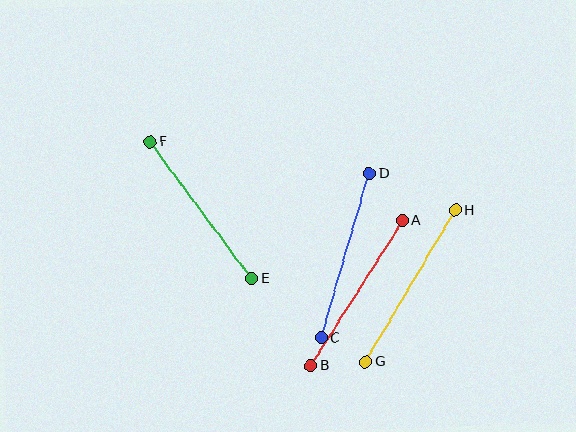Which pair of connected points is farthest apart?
Points G and H are farthest apart.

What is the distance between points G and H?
The distance is approximately 176 pixels.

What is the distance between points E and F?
The distance is approximately 171 pixels.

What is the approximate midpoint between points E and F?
The midpoint is at approximately (201, 210) pixels.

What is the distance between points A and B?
The distance is approximately 172 pixels.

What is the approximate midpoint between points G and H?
The midpoint is at approximately (410, 286) pixels.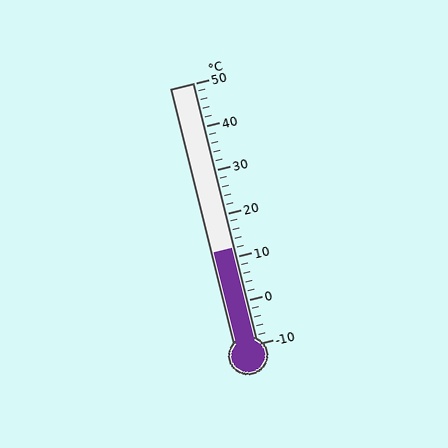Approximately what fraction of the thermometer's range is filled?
The thermometer is filled to approximately 35% of its range.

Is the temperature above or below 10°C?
The temperature is above 10°C.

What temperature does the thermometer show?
The thermometer shows approximately 12°C.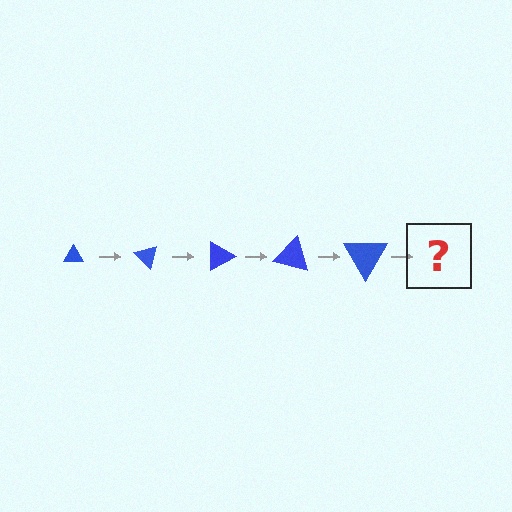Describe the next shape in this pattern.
It should be a triangle, larger than the previous one and rotated 225 degrees from the start.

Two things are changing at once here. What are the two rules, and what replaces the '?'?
The two rules are that the triangle grows larger each step and it rotates 45 degrees each step. The '?' should be a triangle, larger than the previous one and rotated 225 degrees from the start.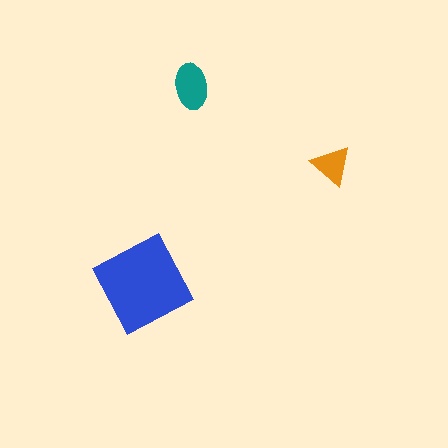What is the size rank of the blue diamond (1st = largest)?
1st.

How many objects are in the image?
There are 3 objects in the image.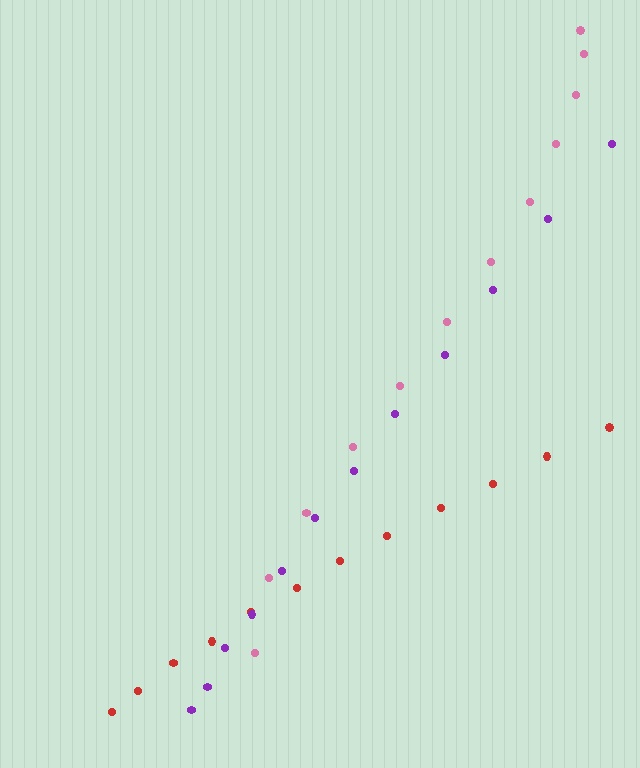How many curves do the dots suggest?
There are 3 distinct paths.